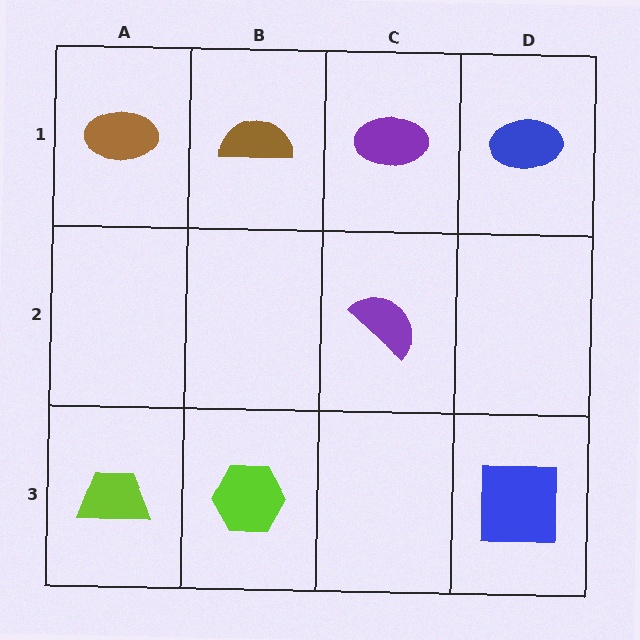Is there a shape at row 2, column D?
No, that cell is empty.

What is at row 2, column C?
A purple semicircle.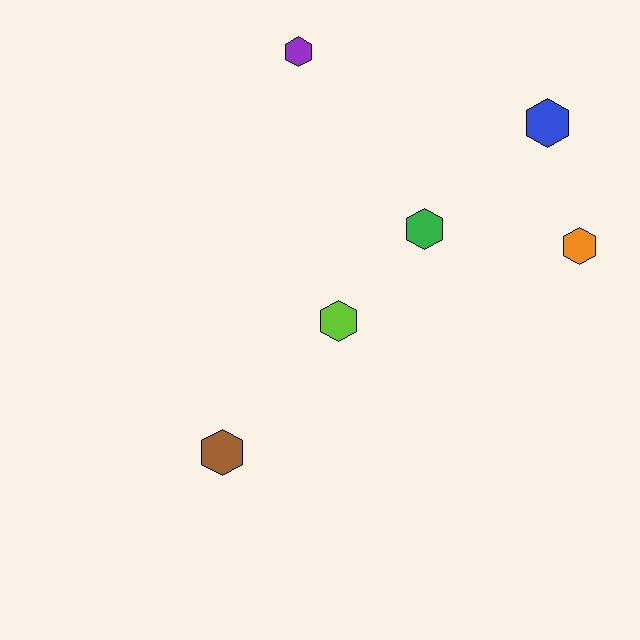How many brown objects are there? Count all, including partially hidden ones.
There is 1 brown object.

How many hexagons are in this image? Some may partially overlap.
There are 6 hexagons.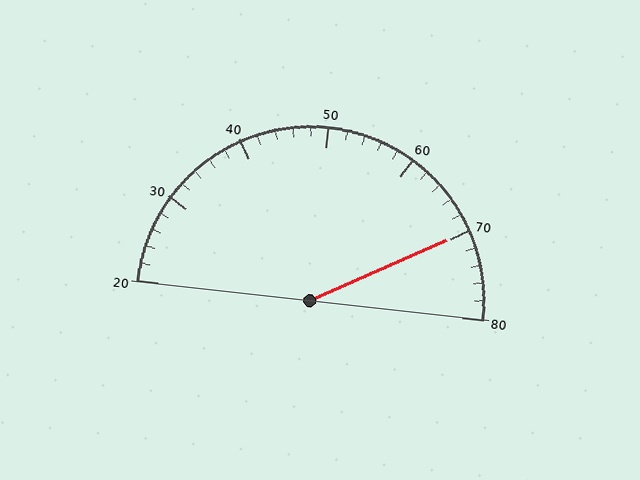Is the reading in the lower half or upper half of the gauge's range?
The reading is in the upper half of the range (20 to 80).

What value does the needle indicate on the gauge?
The needle indicates approximately 70.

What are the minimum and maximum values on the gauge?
The gauge ranges from 20 to 80.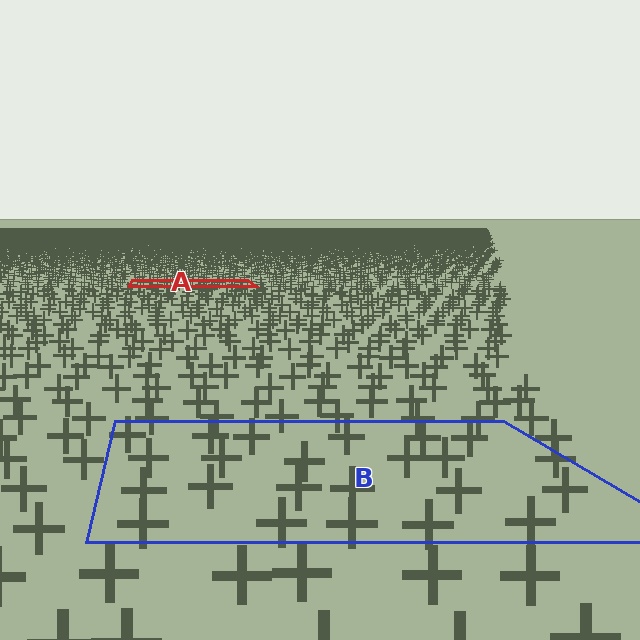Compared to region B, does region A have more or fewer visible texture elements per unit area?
Region A has more texture elements per unit area — they are packed more densely because it is farther away.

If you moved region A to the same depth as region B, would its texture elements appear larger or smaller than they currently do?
They would appear larger. At a closer depth, the same texture elements are projected at a bigger on-screen size.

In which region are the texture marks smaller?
The texture marks are smaller in region A, because it is farther away.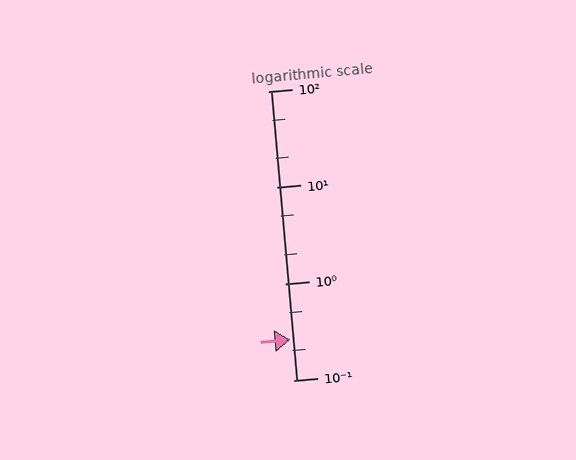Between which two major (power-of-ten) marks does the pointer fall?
The pointer is between 0.1 and 1.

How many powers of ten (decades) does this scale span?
The scale spans 3 decades, from 0.1 to 100.